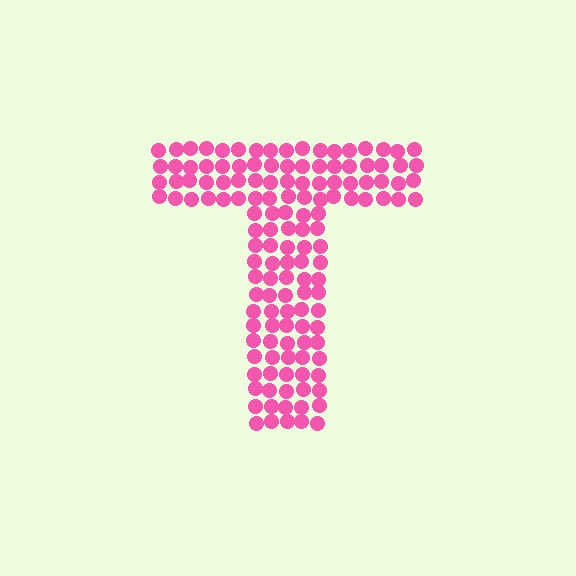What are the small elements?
The small elements are circles.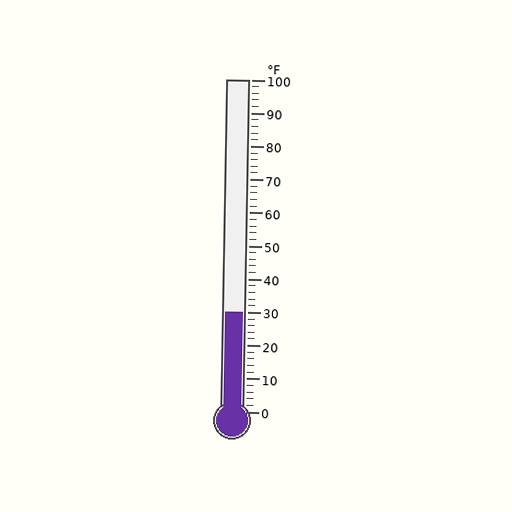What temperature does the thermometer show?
The thermometer shows approximately 30°F.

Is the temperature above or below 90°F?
The temperature is below 90°F.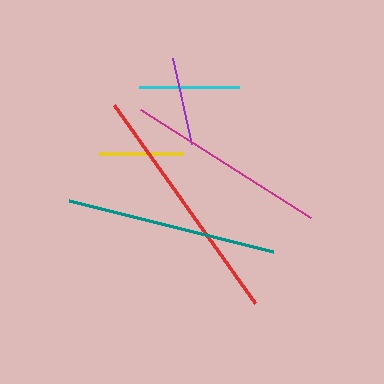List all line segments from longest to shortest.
From longest to shortest: red, teal, magenta, cyan, purple, yellow.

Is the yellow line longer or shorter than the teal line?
The teal line is longer than the yellow line.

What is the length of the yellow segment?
The yellow segment is approximately 84 pixels long.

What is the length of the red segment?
The red segment is approximately 243 pixels long.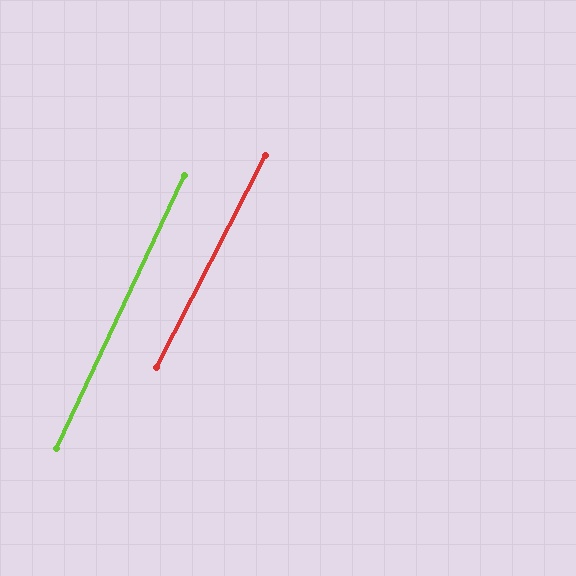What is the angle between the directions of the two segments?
Approximately 2 degrees.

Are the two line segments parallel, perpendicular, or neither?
Parallel — their directions differ by only 1.9°.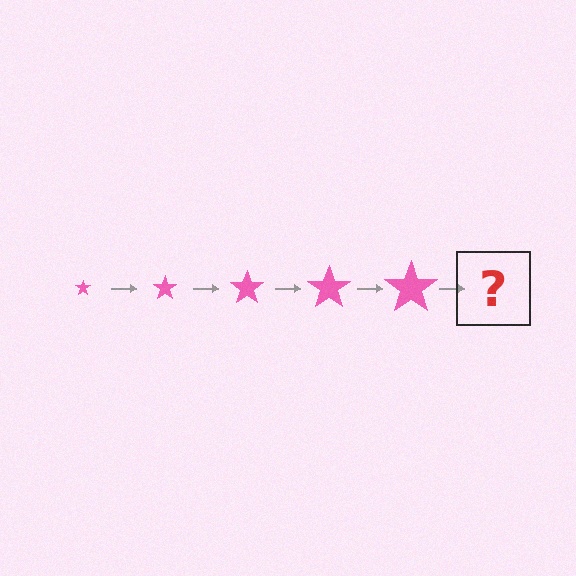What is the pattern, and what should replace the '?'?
The pattern is that the star gets progressively larger each step. The '?' should be a pink star, larger than the previous one.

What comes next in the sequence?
The next element should be a pink star, larger than the previous one.